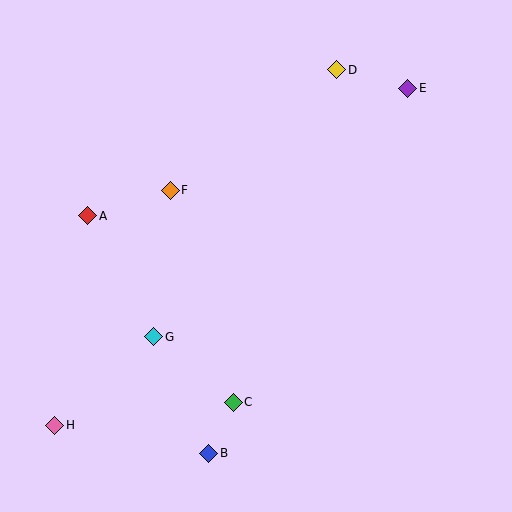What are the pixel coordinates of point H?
Point H is at (55, 425).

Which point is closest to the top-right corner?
Point E is closest to the top-right corner.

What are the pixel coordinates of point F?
Point F is at (170, 190).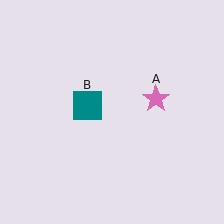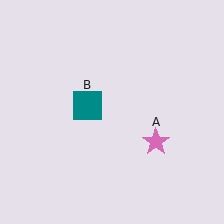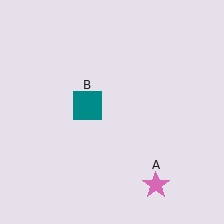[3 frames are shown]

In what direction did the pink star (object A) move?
The pink star (object A) moved down.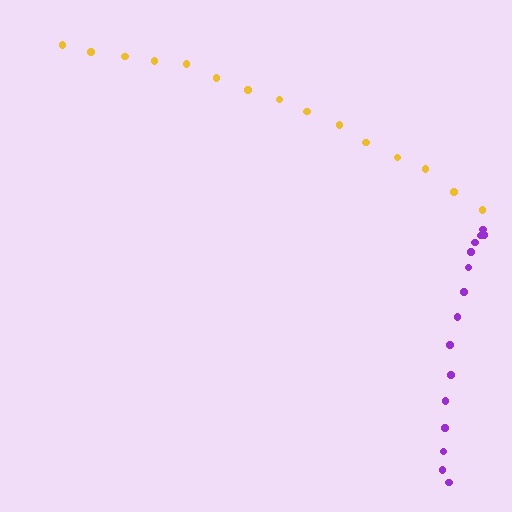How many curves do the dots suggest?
There are 2 distinct paths.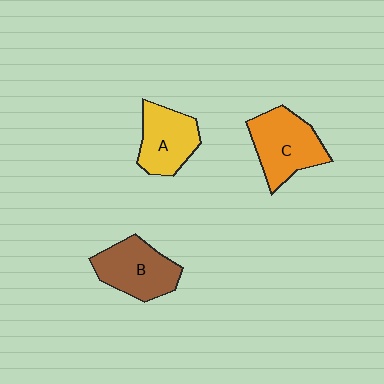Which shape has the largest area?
Shape C (orange).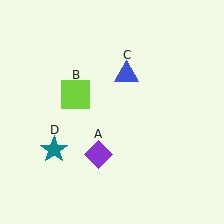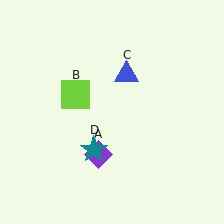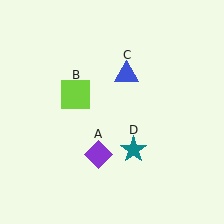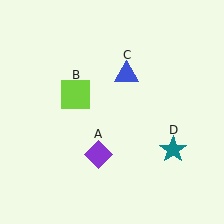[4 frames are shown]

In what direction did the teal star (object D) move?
The teal star (object D) moved right.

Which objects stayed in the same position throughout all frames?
Purple diamond (object A) and lime square (object B) and blue triangle (object C) remained stationary.